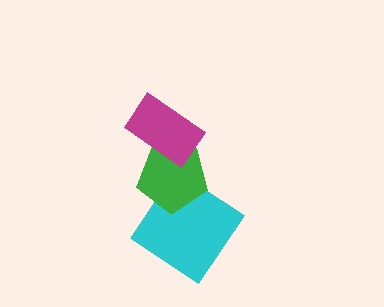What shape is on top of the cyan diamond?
The green pentagon is on top of the cyan diamond.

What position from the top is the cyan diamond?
The cyan diamond is 3rd from the top.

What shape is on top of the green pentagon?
The magenta rectangle is on top of the green pentagon.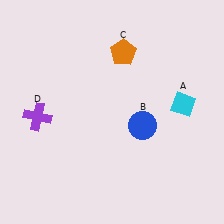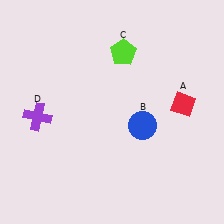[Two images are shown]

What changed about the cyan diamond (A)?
In Image 1, A is cyan. In Image 2, it changed to red.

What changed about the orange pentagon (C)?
In Image 1, C is orange. In Image 2, it changed to lime.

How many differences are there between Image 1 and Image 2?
There are 2 differences between the two images.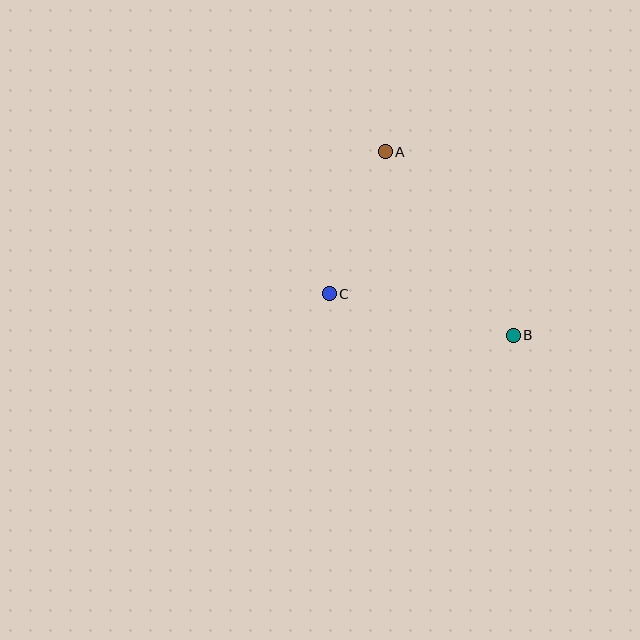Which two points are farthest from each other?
Points A and B are farthest from each other.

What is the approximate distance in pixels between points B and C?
The distance between B and C is approximately 189 pixels.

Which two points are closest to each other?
Points A and C are closest to each other.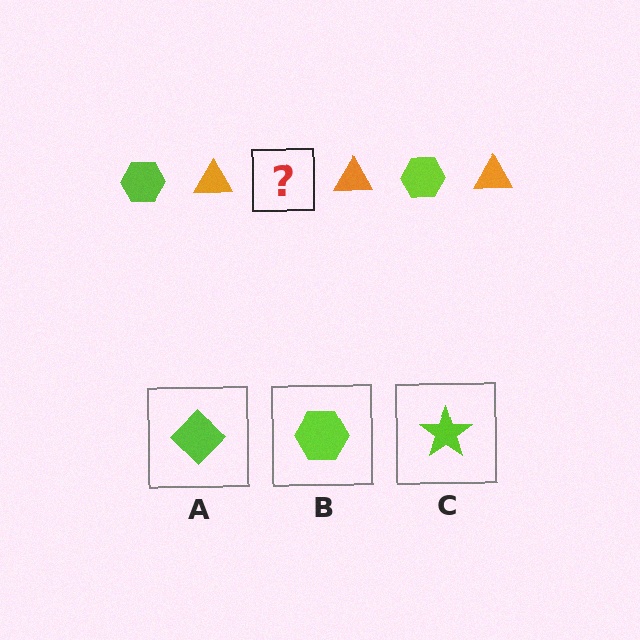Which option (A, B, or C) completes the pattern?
B.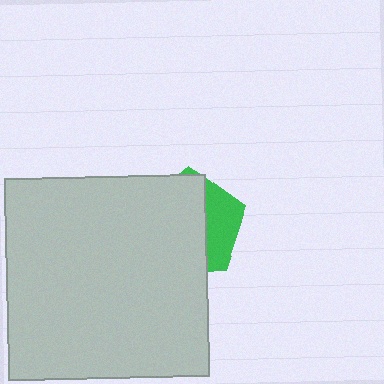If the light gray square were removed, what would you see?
You would see the complete green pentagon.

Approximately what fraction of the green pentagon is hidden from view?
Roughly 68% of the green pentagon is hidden behind the light gray square.